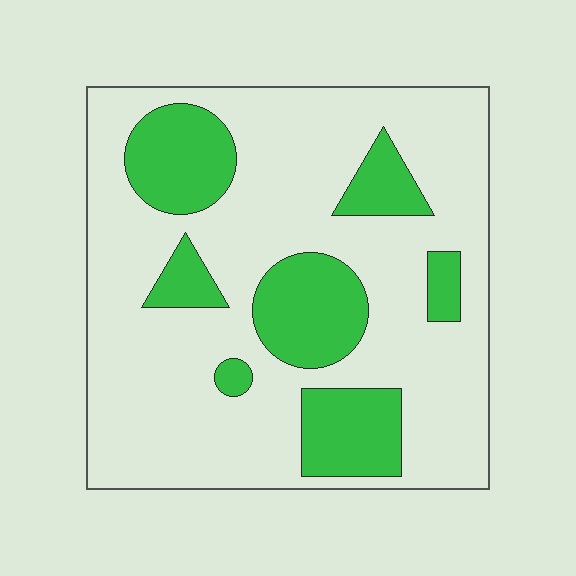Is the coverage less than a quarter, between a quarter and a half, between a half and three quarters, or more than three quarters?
Between a quarter and a half.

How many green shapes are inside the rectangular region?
7.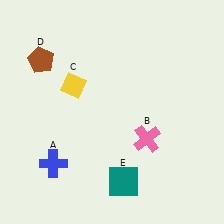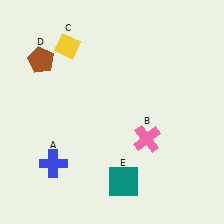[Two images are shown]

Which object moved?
The yellow diamond (C) moved up.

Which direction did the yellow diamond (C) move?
The yellow diamond (C) moved up.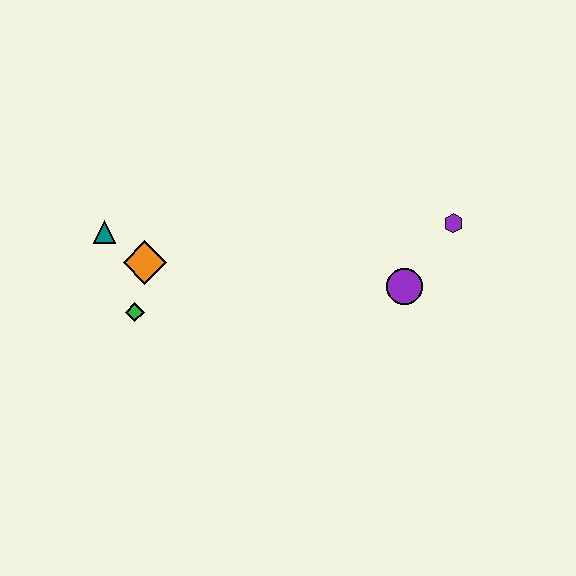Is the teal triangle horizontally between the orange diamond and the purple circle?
No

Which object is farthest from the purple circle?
The teal triangle is farthest from the purple circle.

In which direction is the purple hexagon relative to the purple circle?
The purple hexagon is above the purple circle.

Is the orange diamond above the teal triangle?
No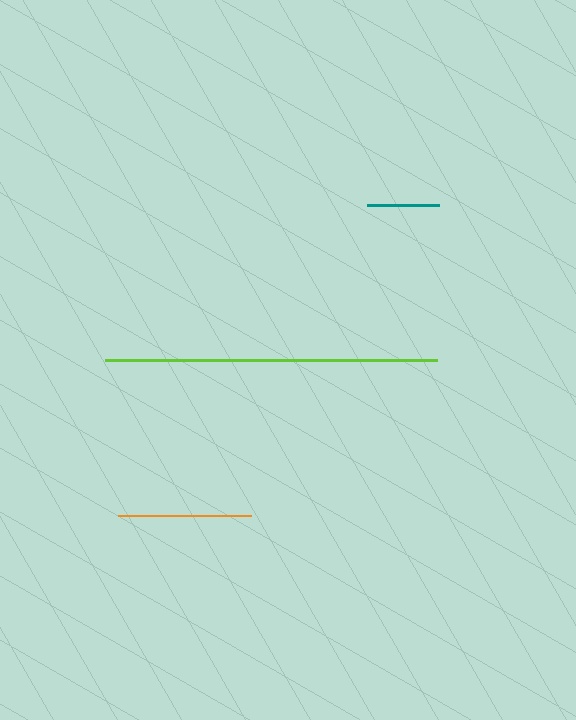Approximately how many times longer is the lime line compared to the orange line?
The lime line is approximately 2.5 times the length of the orange line.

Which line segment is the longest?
The lime line is the longest at approximately 332 pixels.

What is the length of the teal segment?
The teal segment is approximately 72 pixels long.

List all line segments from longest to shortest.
From longest to shortest: lime, orange, teal.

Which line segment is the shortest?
The teal line is the shortest at approximately 72 pixels.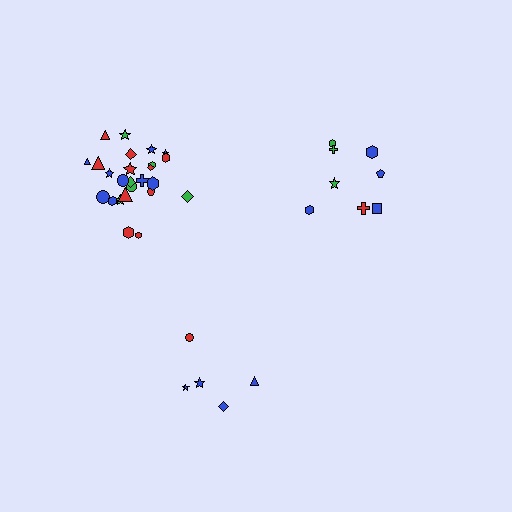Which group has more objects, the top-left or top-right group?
The top-left group.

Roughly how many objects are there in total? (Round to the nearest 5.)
Roughly 40 objects in total.